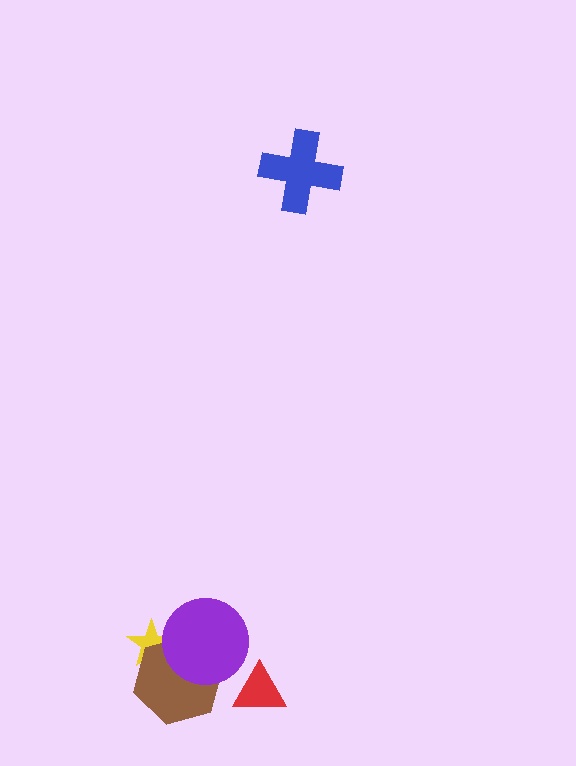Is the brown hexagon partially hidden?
Yes, it is partially covered by another shape.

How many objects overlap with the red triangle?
0 objects overlap with the red triangle.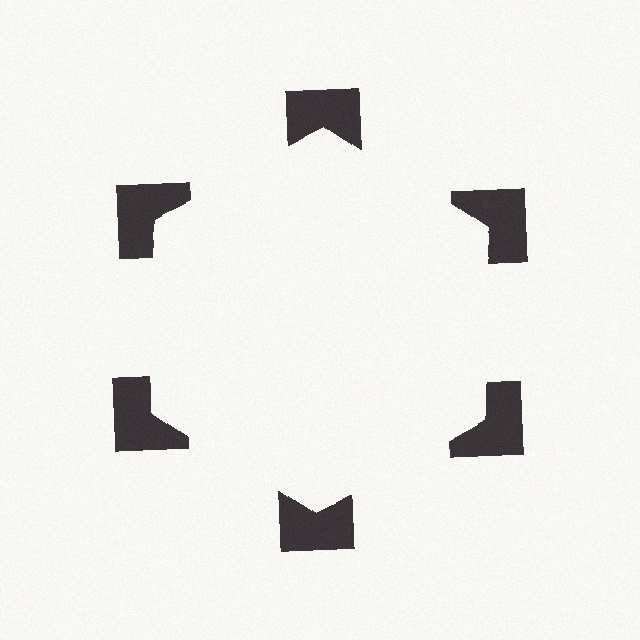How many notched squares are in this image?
There are 6 — one at each vertex of the illusory hexagon.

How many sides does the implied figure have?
6 sides.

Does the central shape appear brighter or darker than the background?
It typically appears slightly brighter than the background, even though no actual brightness change is drawn.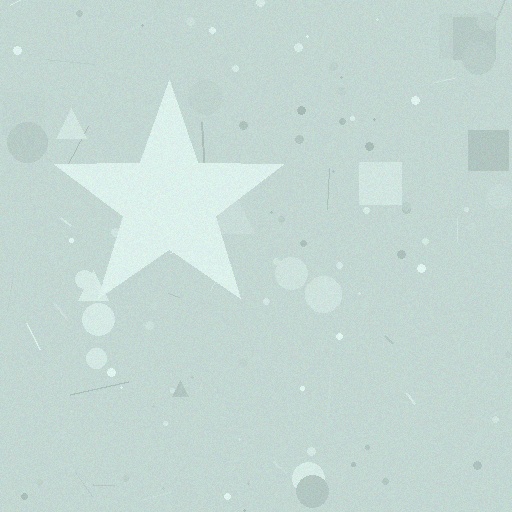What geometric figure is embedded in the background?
A star is embedded in the background.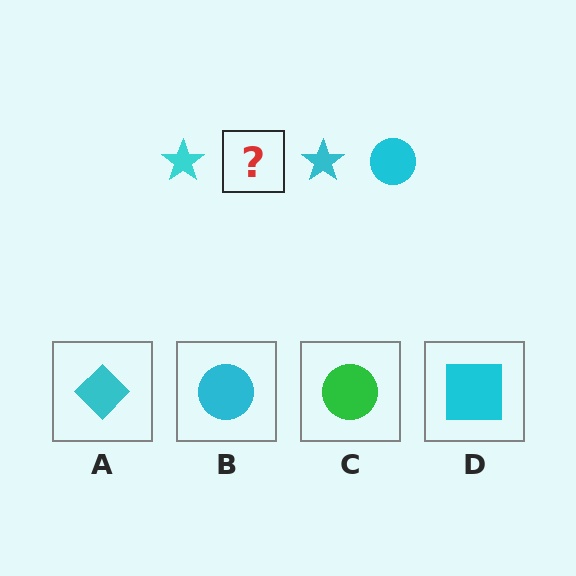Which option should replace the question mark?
Option B.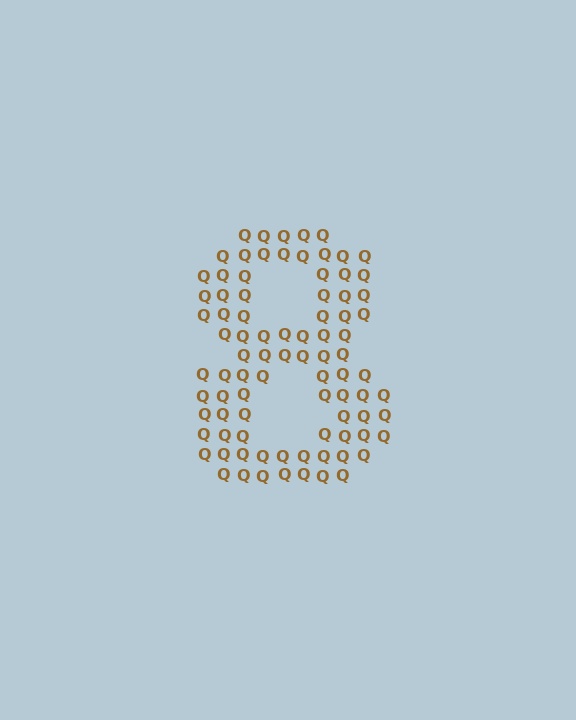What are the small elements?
The small elements are letter Q's.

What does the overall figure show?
The overall figure shows the digit 8.